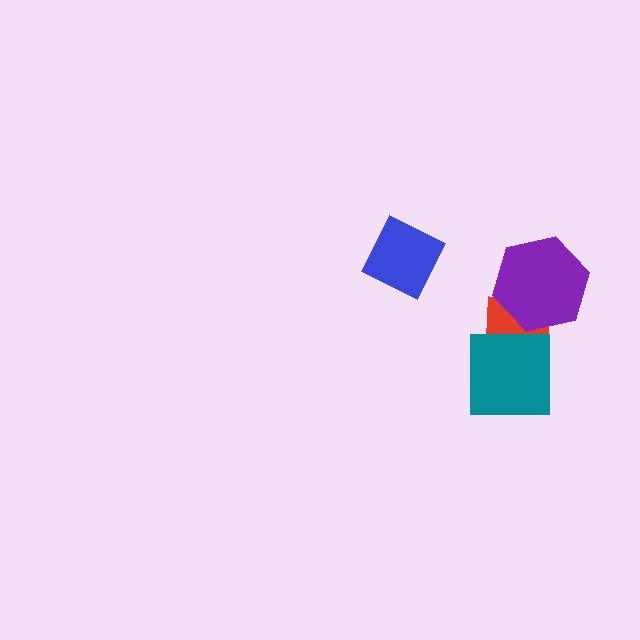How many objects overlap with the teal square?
1 object overlaps with the teal square.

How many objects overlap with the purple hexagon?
1 object overlaps with the purple hexagon.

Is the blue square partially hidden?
No, no other shape covers it.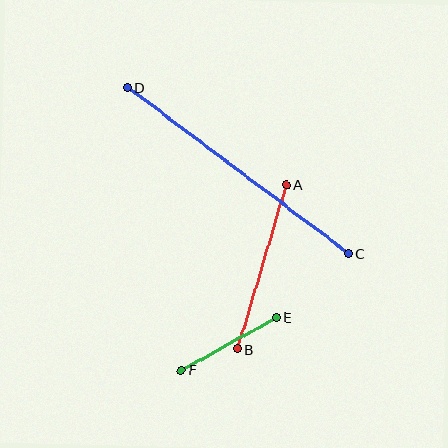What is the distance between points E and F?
The distance is approximately 108 pixels.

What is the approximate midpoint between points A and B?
The midpoint is at approximately (262, 267) pixels.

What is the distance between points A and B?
The distance is approximately 171 pixels.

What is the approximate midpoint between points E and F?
The midpoint is at approximately (229, 344) pixels.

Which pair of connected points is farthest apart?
Points C and D are farthest apart.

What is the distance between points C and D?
The distance is approximately 277 pixels.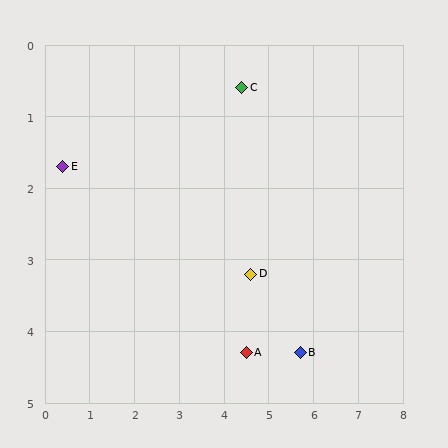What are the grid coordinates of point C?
Point C is at approximately (4.4, 0.6).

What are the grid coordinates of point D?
Point D is at approximately (4.6, 3.2).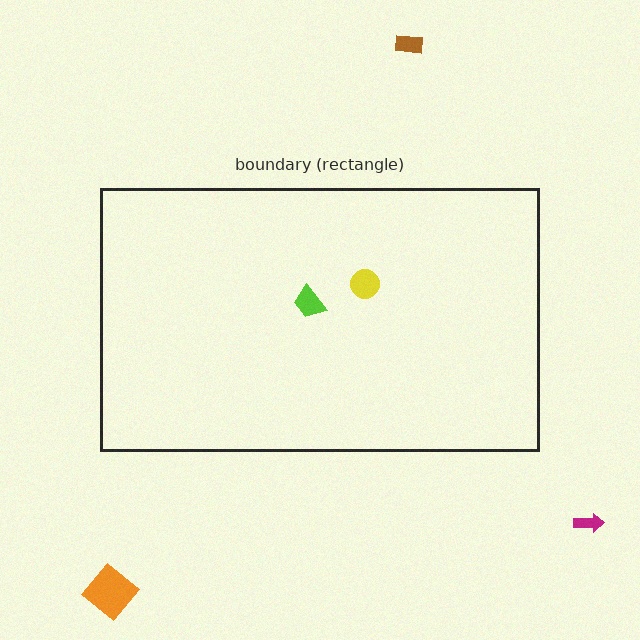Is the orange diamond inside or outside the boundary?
Outside.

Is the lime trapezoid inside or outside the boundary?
Inside.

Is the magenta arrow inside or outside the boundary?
Outside.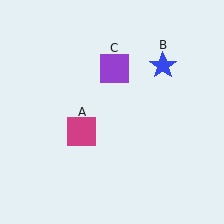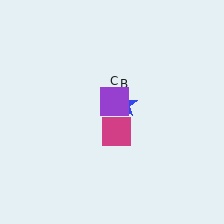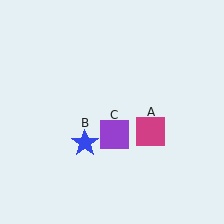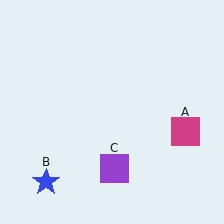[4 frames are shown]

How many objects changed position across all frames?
3 objects changed position: magenta square (object A), blue star (object B), purple square (object C).